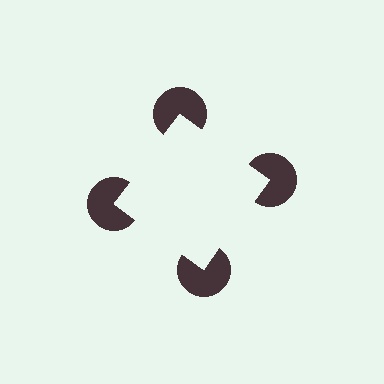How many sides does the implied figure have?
4 sides.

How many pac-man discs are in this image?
There are 4 — one at each vertex of the illusory square.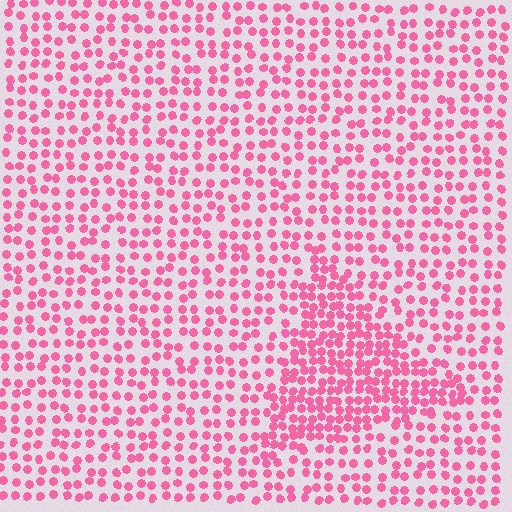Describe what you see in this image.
The image contains small pink elements arranged at two different densities. A triangle-shaped region is visible where the elements are more densely packed than the surrounding area.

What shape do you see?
I see a triangle.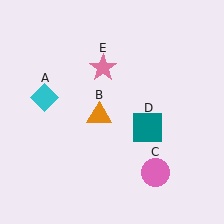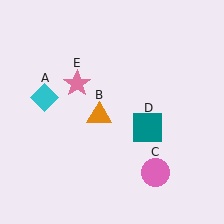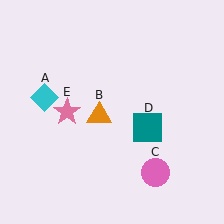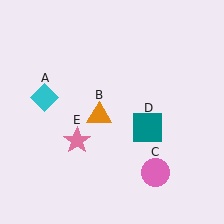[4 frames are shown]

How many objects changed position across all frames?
1 object changed position: pink star (object E).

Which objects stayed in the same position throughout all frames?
Cyan diamond (object A) and orange triangle (object B) and pink circle (object C) and teal square (object D) remained stationary.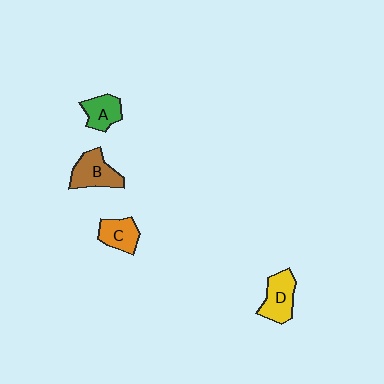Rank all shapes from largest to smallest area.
From largest to smallest: B (brown), D (yellow), C (orange), A (green).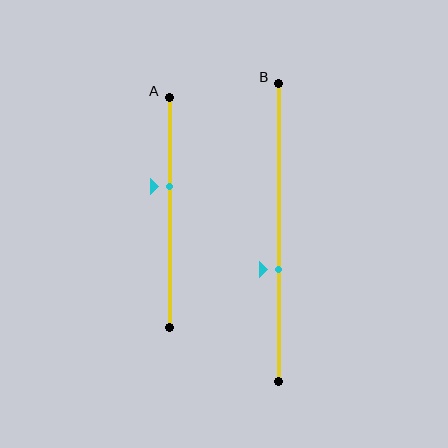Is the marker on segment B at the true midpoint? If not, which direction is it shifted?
No, the marker on segment B is shifted downward by about 12% of the segment length.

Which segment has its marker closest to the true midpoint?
Segment A has its marker closest to the true midpoint.